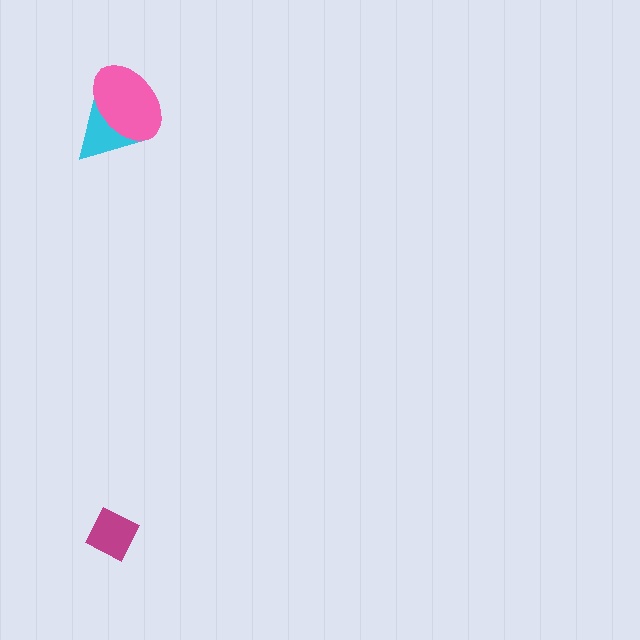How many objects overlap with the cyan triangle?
1 object overlaps with the cyan triangle.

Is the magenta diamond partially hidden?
No, no other shape covers it.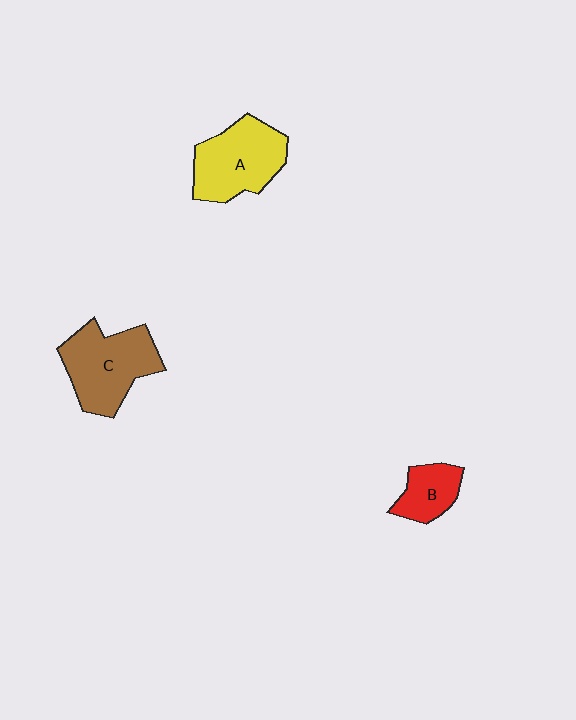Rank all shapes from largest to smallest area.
From largest to smallest: C (brown), A (yellow), B (red).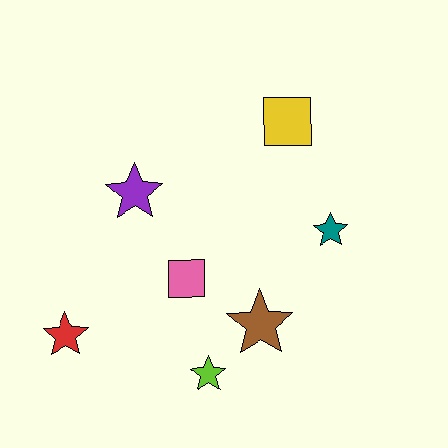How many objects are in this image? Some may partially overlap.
There are 7 objects.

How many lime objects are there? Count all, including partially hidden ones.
There is 1 lime object.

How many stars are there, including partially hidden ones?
There are 5 stars.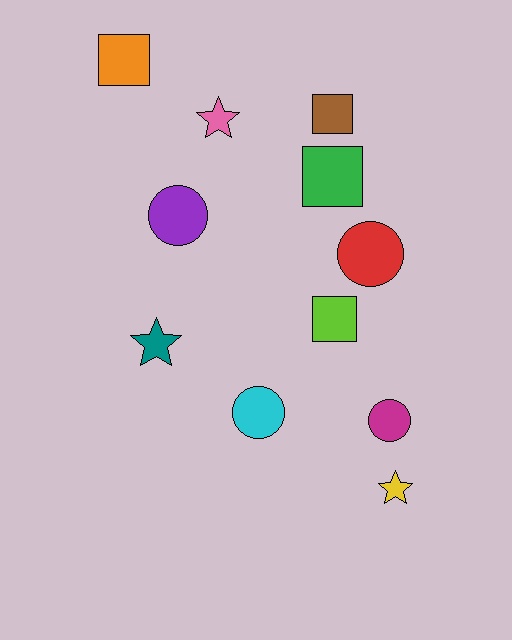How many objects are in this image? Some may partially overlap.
There are 11 objects.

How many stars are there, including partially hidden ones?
There are 3 stars.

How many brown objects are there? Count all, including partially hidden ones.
There is 1 brown object.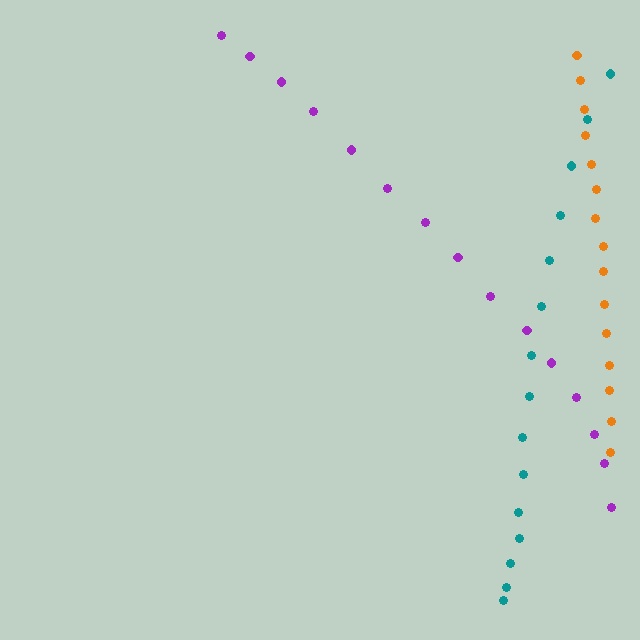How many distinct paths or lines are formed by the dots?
There are 3 distinct paths.